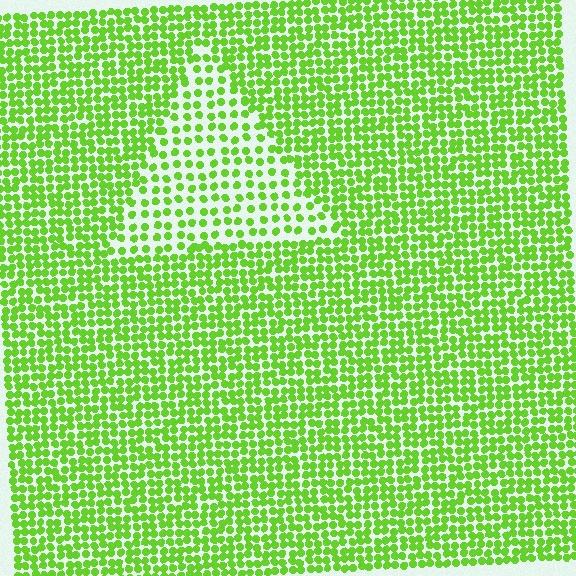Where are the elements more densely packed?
The elements are more densely packed outside the triangle boundary.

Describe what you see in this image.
The image contains small lime elements arranged at two different densities. A triangle-shaped region is visible where the elements are less densely packed than the surrounding area.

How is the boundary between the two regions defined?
The boundary is defined by a change in element density (approximately 1.9x ratio). All elements are the same color, size, and shape.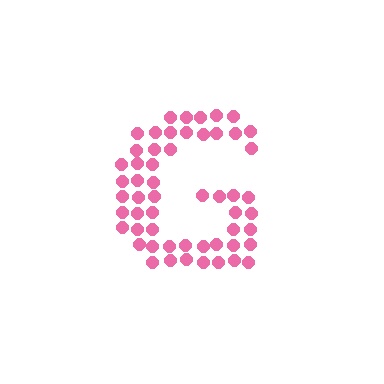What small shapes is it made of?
It is made of small circles.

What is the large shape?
The large shape is the letter G.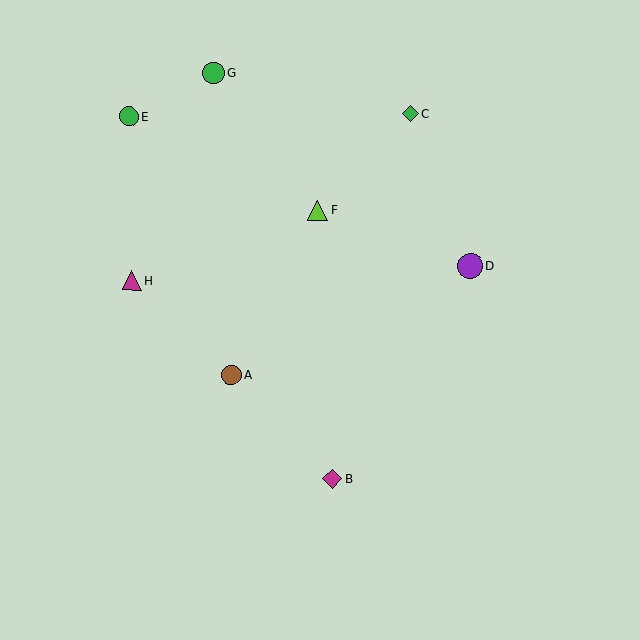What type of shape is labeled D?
Shape D is a purple circle.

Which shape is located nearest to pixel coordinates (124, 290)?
The magenta triangle (labeled H) at (132, 280) is nearest to that location.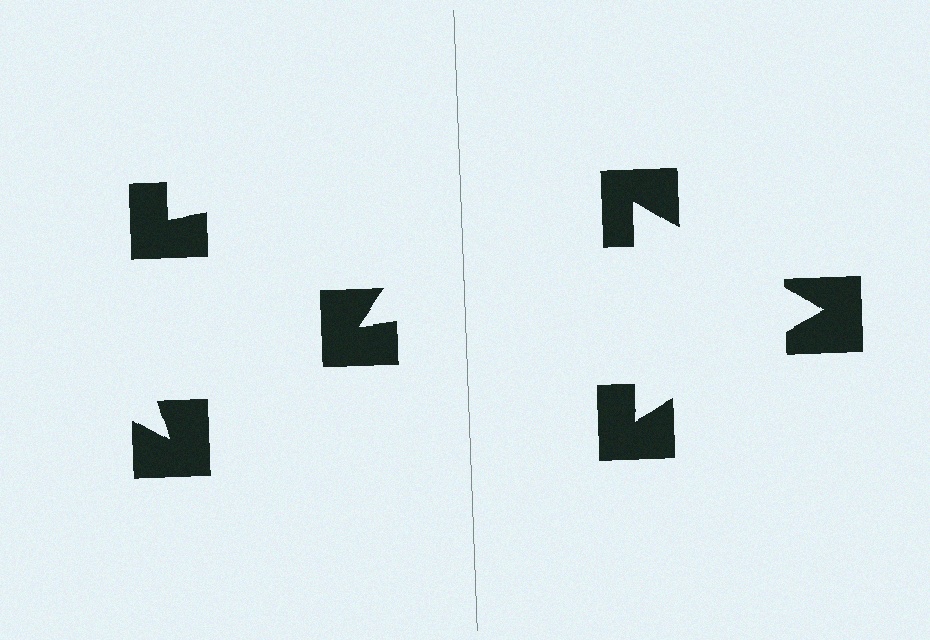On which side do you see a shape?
An illusory triangle appears on the right side. On the left side the wedge cuts are rotated, so no coherent shape forms.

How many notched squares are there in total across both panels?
6 — 3 on each side.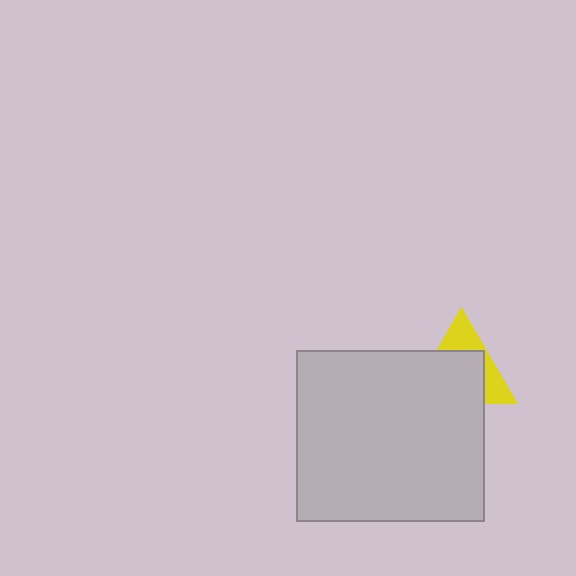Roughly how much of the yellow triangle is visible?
A small part of it is visible (roughly 36%).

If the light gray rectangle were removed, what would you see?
You would see the complete yellow triangle.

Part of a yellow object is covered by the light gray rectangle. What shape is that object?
It is a triangle.